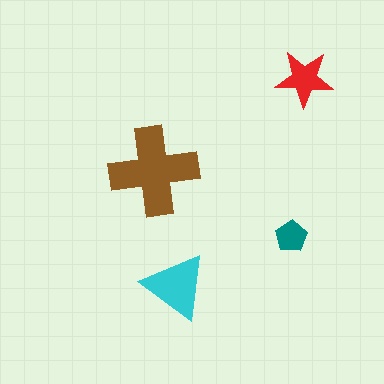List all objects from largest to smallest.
The brown cross, the cyan triangle, the red star, the teal pentagon.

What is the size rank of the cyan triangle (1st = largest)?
2nd.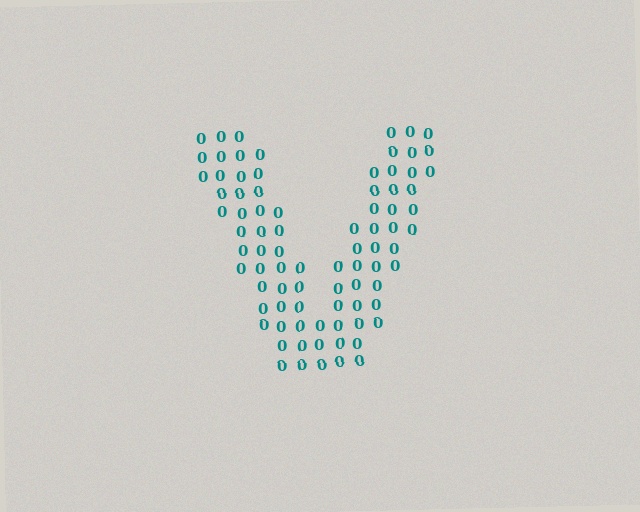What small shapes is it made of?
It is made of small digit 0's.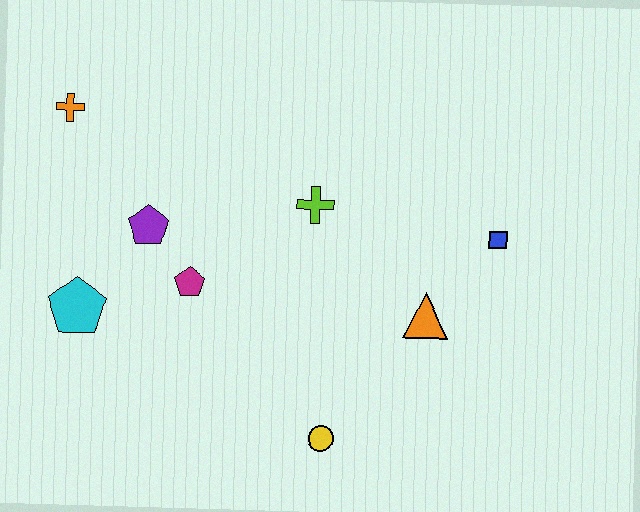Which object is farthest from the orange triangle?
The orange cross is farthest from the orange triangle.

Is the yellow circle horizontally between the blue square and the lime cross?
Yes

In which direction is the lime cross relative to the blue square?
The lime cross is to the left of the blue square.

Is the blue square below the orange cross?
Yes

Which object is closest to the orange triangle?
The blue square is closest to the orange triangle.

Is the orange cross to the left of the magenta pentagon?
Yes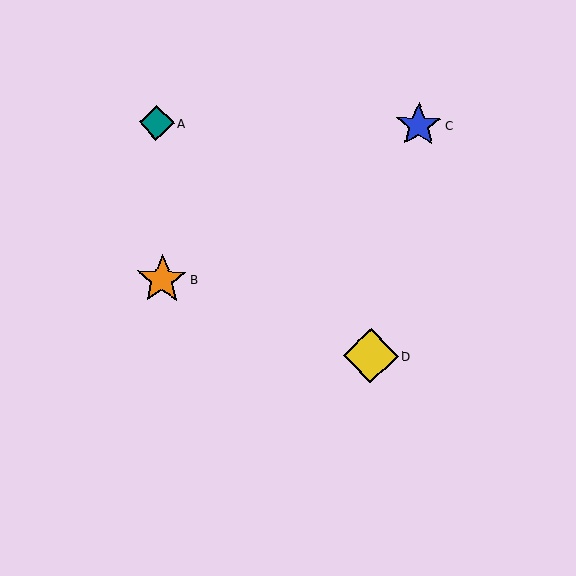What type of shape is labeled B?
Shape B is an orange star.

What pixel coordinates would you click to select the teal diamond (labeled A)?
Click at (156, 123) to select the teal diamond A.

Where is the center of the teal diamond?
The center of the teal diamond is at (156, 123).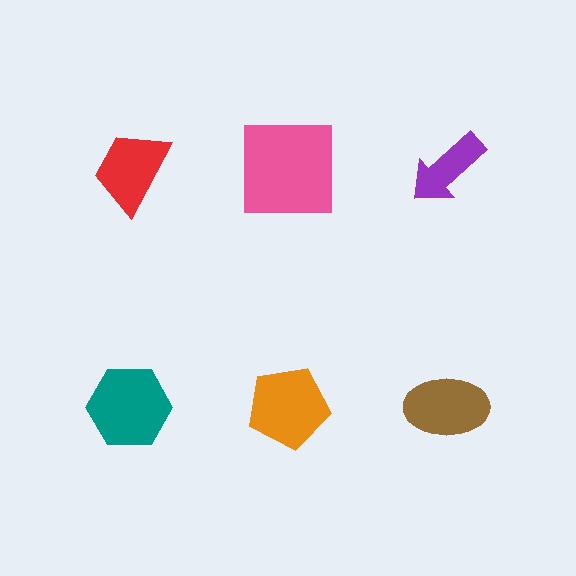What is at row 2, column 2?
An orange pentagon.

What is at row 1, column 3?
A purple arrow.